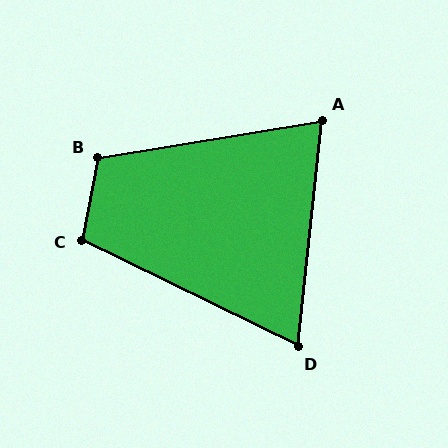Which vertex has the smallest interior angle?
D, at approximately 70 degrees.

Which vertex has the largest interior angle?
B, at approximately 110 degrees.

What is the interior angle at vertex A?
Approximately 74 degrees (acute).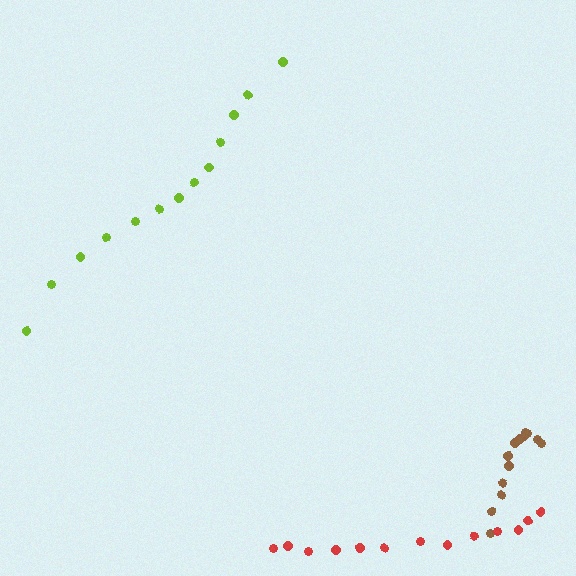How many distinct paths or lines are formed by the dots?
There are 3 distinct paths.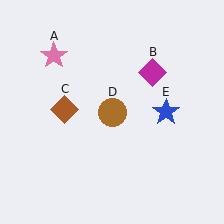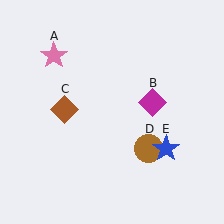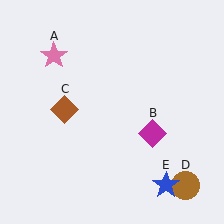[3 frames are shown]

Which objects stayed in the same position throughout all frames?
Pink star (object A) and brown diamond (object C) remained stationary.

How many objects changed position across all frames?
3 objects changed position: magenta diamond (object B), brown circle (object D), blue star (object E).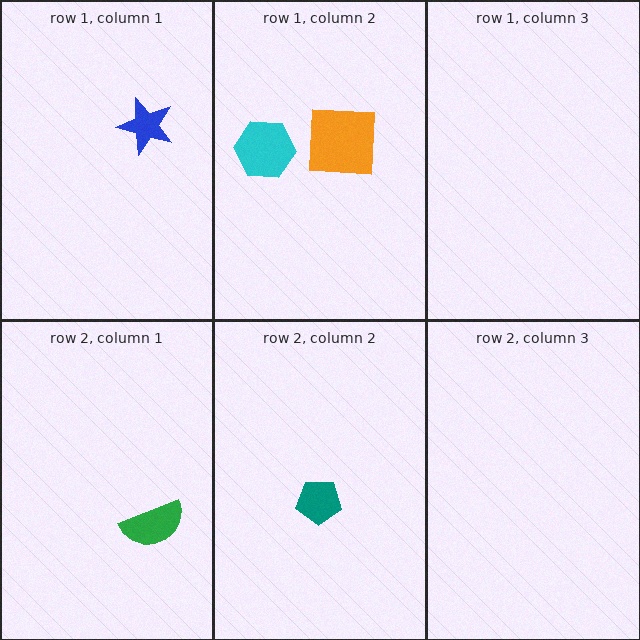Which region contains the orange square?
The row 1, column 2 region.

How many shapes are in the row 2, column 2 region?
1.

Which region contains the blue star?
The row 1, column 1 region.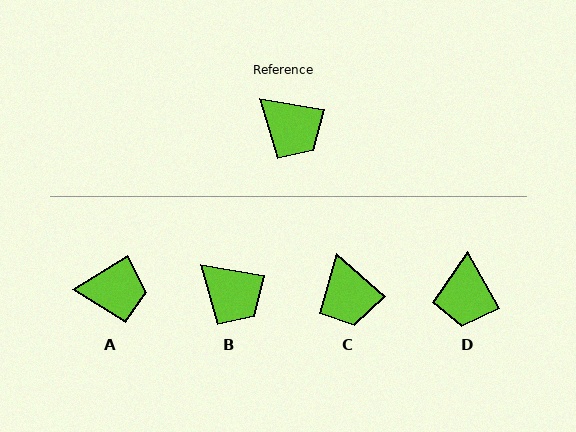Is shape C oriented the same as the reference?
No, it is off by about 32 degrees.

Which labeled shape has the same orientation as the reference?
B.